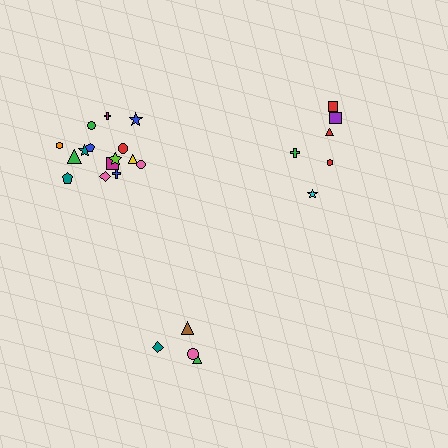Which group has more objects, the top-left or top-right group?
The top-left group.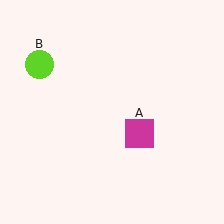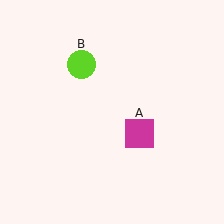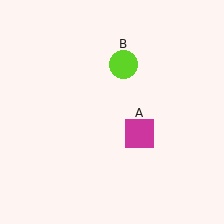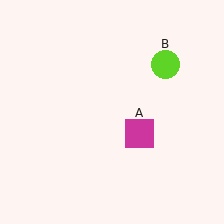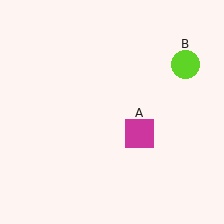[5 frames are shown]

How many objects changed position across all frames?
1 object changed position: lime circle (object B).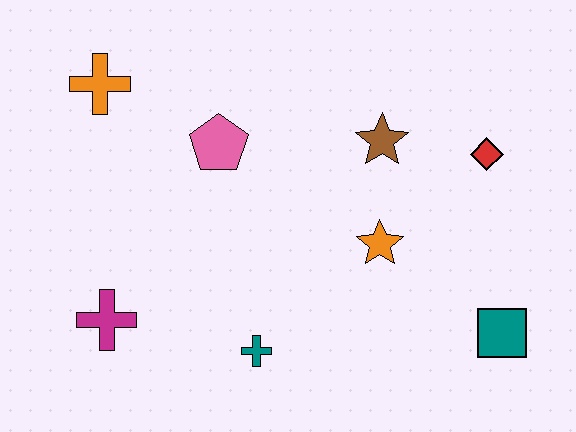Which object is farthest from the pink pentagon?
The teal square is farthest from the pink pentagon.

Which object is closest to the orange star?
The brown star is closest to the orange star.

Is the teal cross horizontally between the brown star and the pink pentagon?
Yes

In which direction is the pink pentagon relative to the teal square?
The pink pentagon is to the left of the teal square.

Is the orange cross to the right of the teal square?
No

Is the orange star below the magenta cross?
No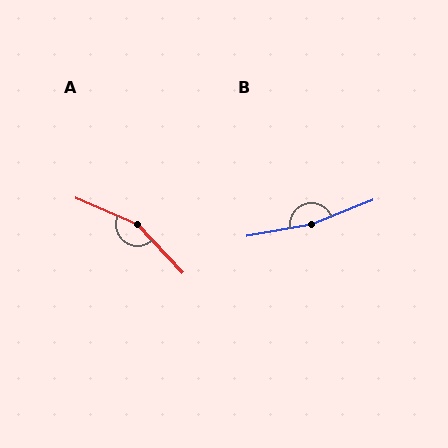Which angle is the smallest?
A, at approximately 156 degrees.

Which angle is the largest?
B, at approximately 168 degrees.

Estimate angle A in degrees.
Approximately 156 degrees.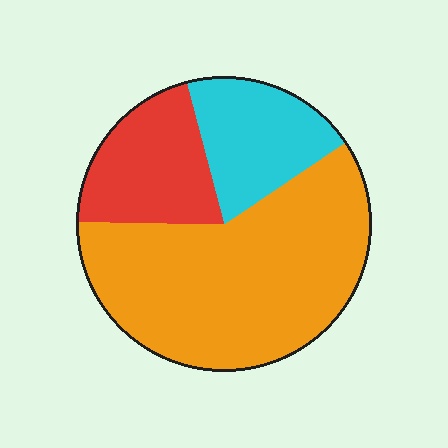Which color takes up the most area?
Orange, at roughly 60%.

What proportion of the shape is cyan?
Cyan covers 20% of the shape.